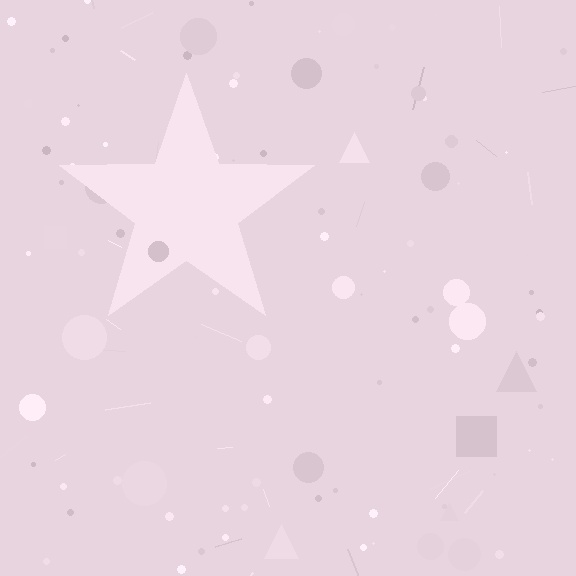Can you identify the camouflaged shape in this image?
The camouflaged shape is a star.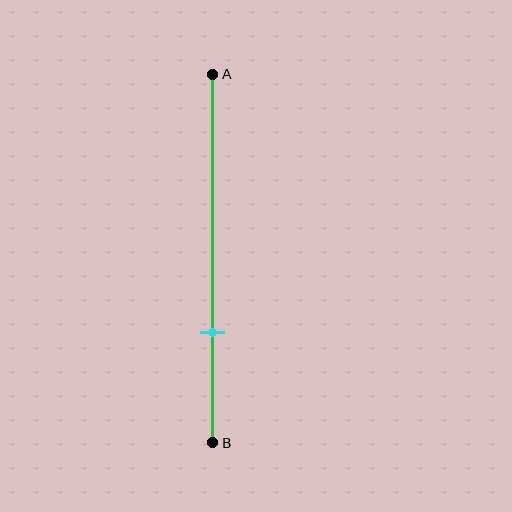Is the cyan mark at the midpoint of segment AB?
No, the mark is at about 70% from A, not at the 50% midpoint.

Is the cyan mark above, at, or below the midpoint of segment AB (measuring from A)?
The cyan mark is below the midpoint of segment AB.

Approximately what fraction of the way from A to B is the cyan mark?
The cyan mark is approximately 70% of the way from A to B.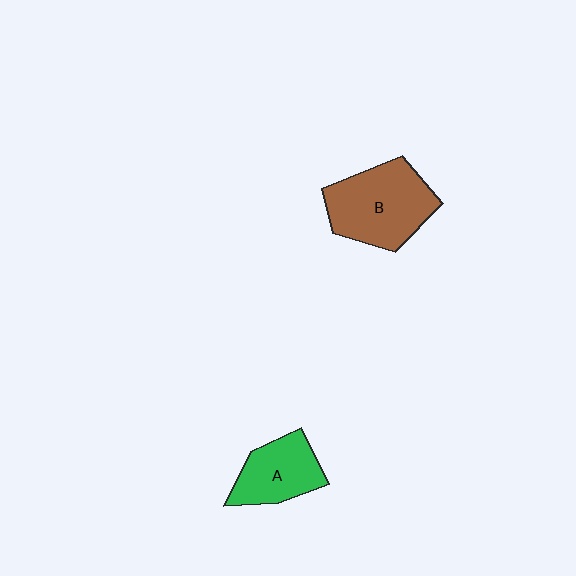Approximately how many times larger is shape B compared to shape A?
Approximately 1.5 times.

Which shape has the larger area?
Shape B (brown).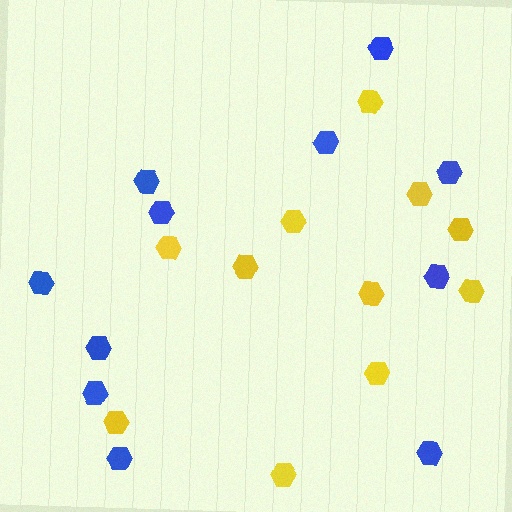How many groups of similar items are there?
There are 2 groups: one group of yellow hexagons (11) and one group of blue hexagons (11).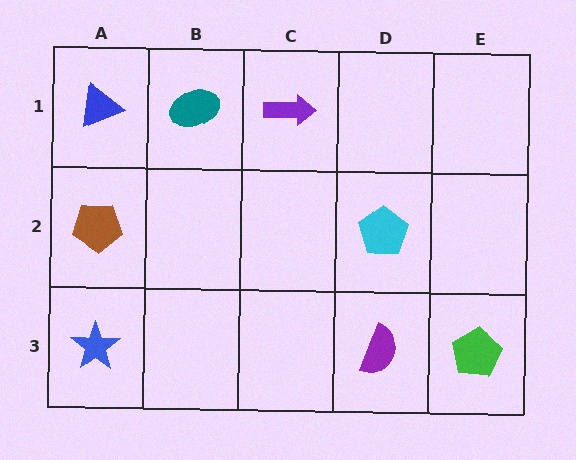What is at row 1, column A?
A blue triangle.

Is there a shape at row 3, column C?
No, that cell is empty.